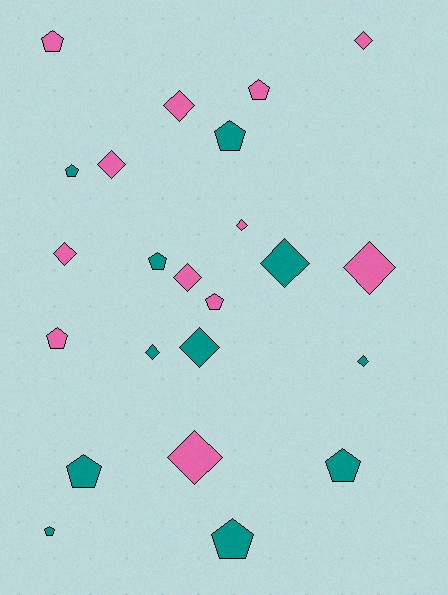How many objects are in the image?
There are 23 objects.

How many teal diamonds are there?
There are 4 teal diamonds.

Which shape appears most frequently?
Diamond, with 12 objects.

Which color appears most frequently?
Pink, with 12 objects.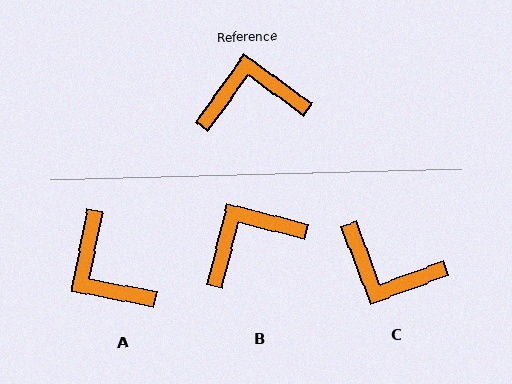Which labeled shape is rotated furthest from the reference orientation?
C, about 146 degrees away.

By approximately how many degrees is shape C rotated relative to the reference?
Approximately 146 degrees counter-clockwise.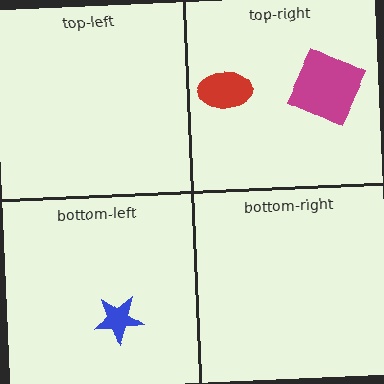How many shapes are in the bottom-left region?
1.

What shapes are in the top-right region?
The magenta square, the red ellipse.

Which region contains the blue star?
The bottom-left region.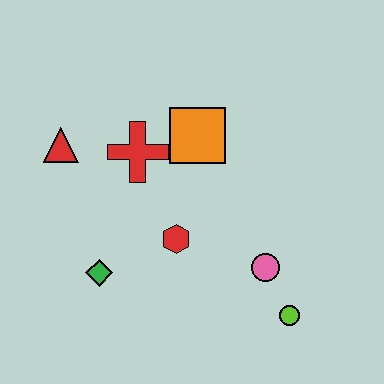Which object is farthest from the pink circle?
The red triangle is farthest from the pink circle.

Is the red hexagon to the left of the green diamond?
No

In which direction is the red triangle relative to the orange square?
The red triangle is to the left of the orange square.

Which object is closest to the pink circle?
The lime circle is closest to the pink circle.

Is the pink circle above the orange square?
No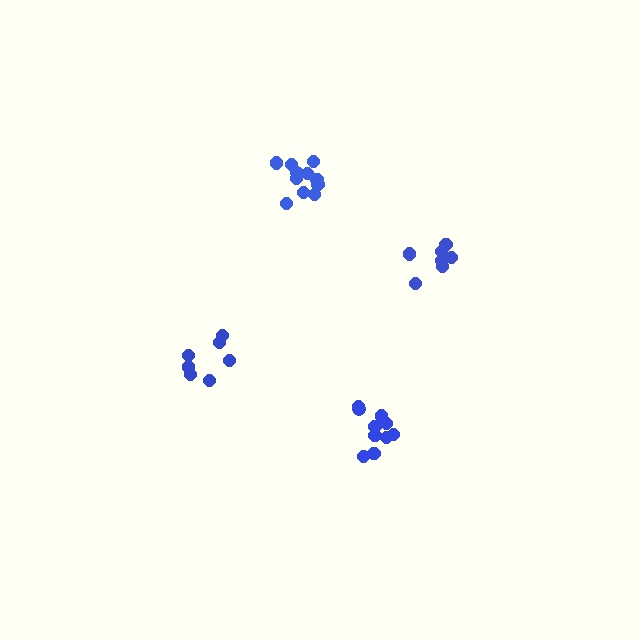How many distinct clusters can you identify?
There are 4 distinct clusters.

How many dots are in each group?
Group 1: 10 dots, Group 2: 7 dots, Group 3: 9 dots, Group 4: 11 dots (37 total).